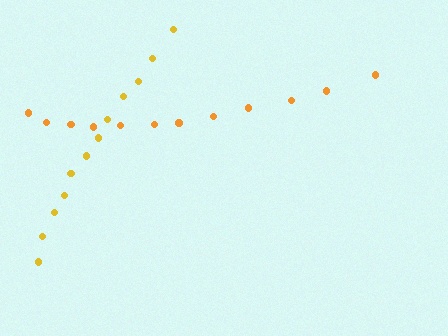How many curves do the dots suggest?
There are 2 distinct paths.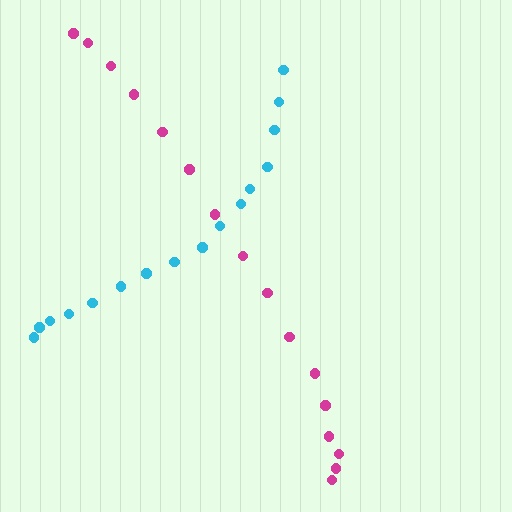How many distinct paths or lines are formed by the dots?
There are 2 distinct paths.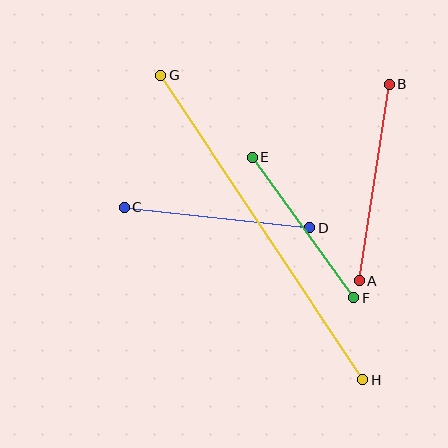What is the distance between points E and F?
The distance is approximately 173 pixels.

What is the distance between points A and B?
The distance is approximately 199 pixels.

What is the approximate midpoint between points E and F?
The midpoint is at approximately (303, 228) pixels.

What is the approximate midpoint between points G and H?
The midpoint is at approximately (262, 228) pixels.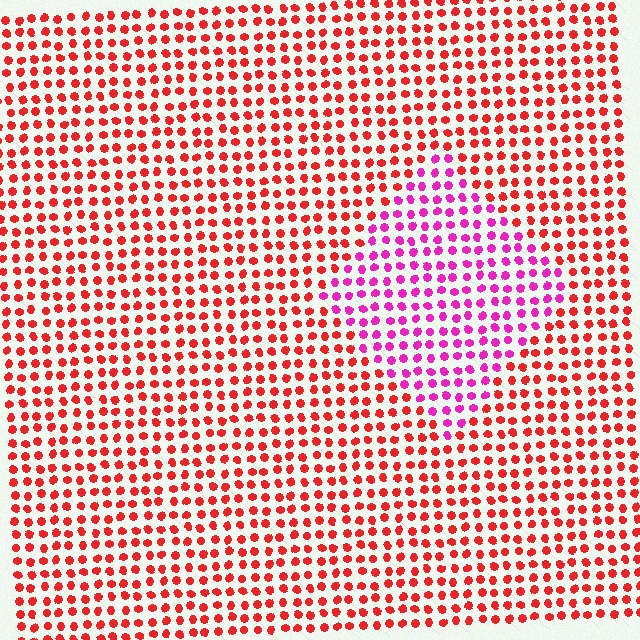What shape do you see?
I see a diamond.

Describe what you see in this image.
The image is filled with small red elements in a uniform arrangement. A diamond-shaped region is visible where the elements are tinted to a slightly different hue, forming a subtle color boundary.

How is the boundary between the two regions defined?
The boundary is defined purely by a slight shift in hue (about 46 degrees). Spacing, size, and orientation are identical on both sides.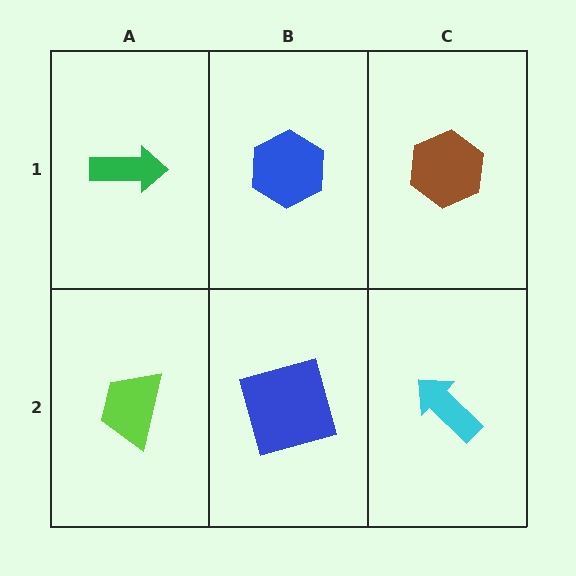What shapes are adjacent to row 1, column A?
A lime trapezoid (row 2, column A), a blue hexagon (row 1, column B).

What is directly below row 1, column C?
A cyan arrow.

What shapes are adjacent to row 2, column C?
A brown hexagon (row 1, column C), a blue square (row 2, column B).